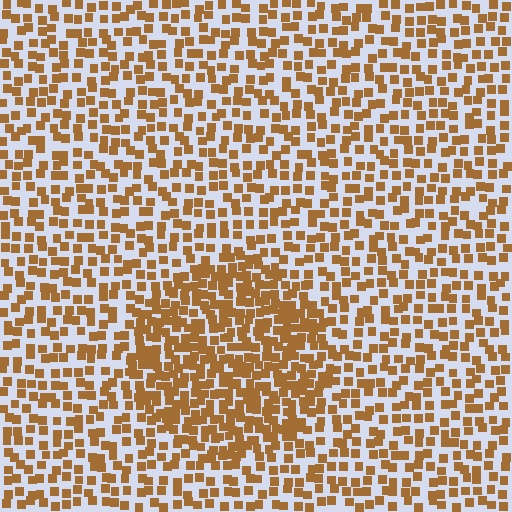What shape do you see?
I see a circle.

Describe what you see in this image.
The image contains small brown elements arranged at two different densities. A circle-shaped region is visible where the elements are more densely packed than the surrounding area.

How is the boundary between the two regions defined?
The boundary is defined by a change in element density (approximately 1.8x ratio). All elements are the same color, size, and shape.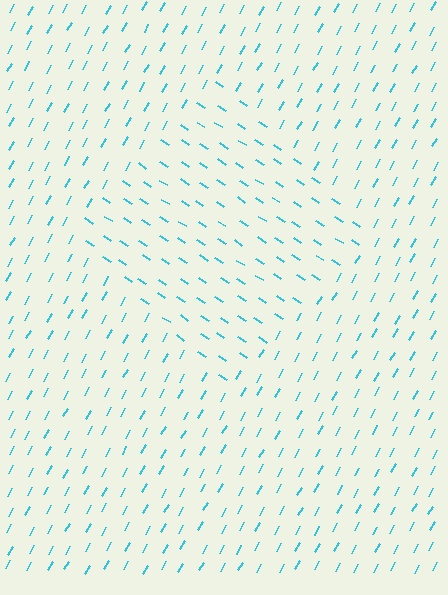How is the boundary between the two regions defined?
The boundary is defined purely by a change in line orientation (approximately 86 degrees difference). All lines are the same color and thickness.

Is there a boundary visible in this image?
Yes, there is a texture boundary formed by a change in line orientation.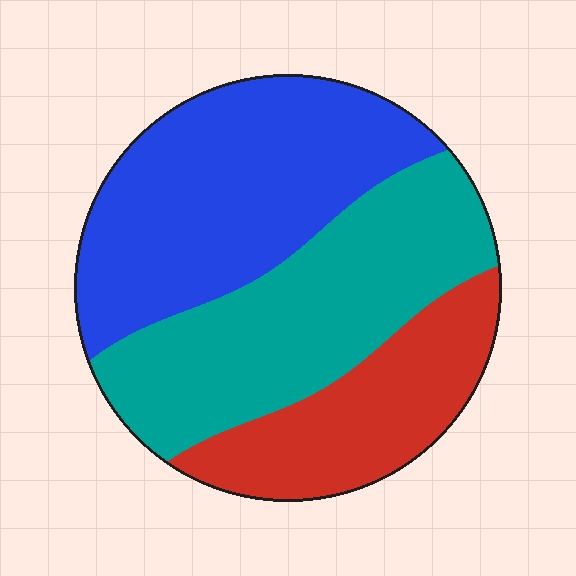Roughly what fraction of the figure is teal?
Teal covers roughly 35% of the figure.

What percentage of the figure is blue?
Blue covers about 40% of the figure.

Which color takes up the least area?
Red, at roughly 25%.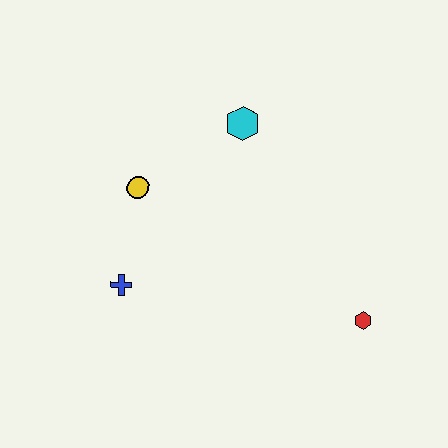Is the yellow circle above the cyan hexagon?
No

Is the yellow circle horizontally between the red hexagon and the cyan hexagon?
No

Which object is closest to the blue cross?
The yellow circle is closest to the blue cross.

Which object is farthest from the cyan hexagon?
The red hexagon is farthest from the cyan hexagon.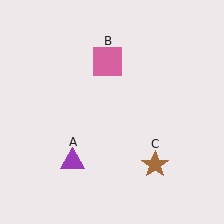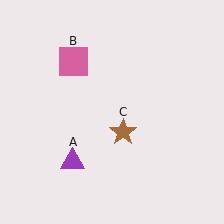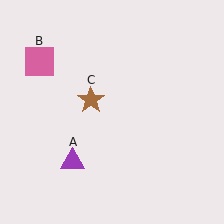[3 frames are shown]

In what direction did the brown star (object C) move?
The brown star (object C) moved up and to the left.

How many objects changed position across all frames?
2 objects changed position: pink square (object B), brown star (object C).